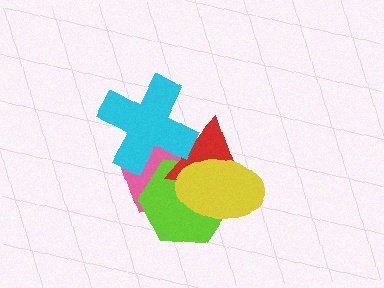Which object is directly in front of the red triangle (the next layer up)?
The yellow ellipse is directly in front of the red triangle.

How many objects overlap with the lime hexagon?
4 objects overlap with the lime hexagon.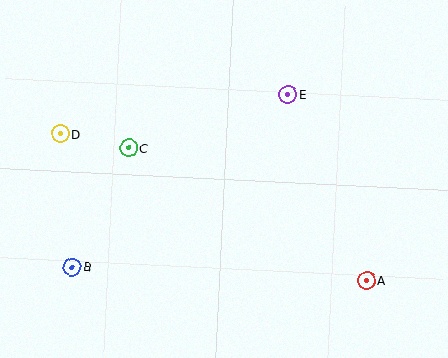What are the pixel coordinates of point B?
Point B is at (72, 267).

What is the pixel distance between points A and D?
The distance between A and D is 339 pixels.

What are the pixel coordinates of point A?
Point A is at (366, 280).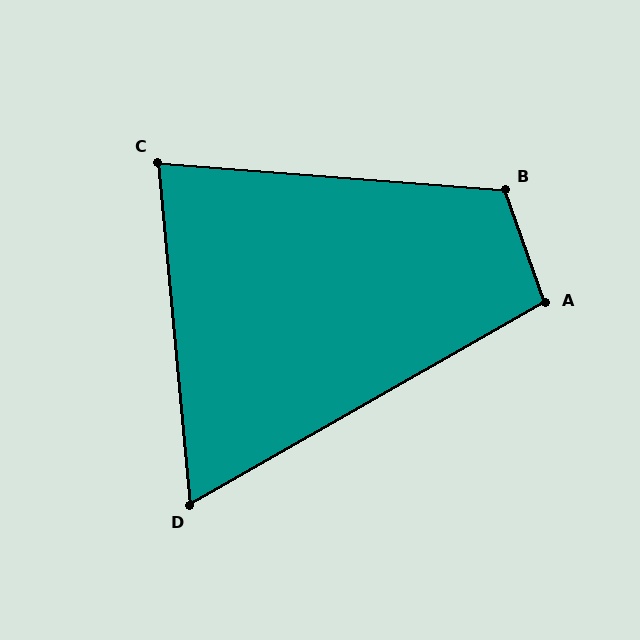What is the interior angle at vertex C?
Approximately 80 degrees (acute).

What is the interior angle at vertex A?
Approximately 100 degrees (obtuse).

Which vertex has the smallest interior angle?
D, at approximately 66 degrees.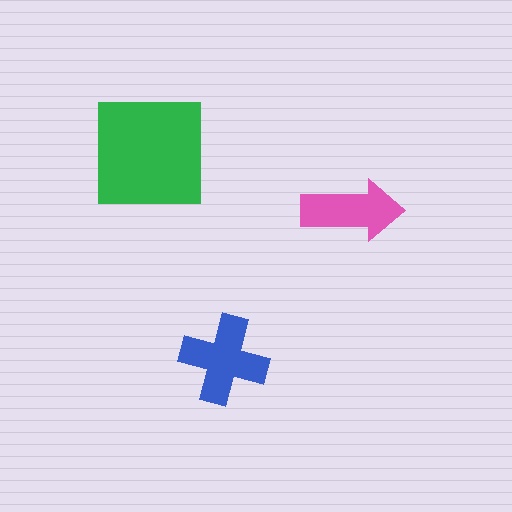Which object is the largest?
The green square.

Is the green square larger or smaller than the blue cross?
Larger.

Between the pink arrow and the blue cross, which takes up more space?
The blue cross.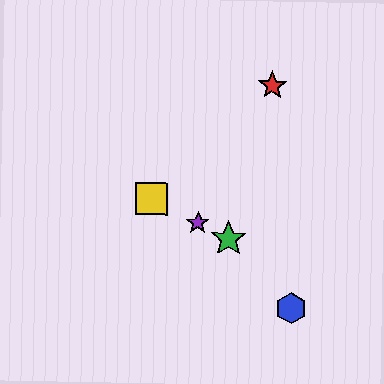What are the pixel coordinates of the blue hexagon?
The blue hexagon is at (291, 308).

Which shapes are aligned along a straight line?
The green star, the yellow square, the purple star are aligned along a straight line.